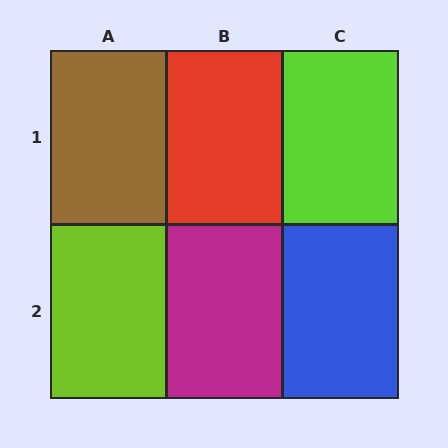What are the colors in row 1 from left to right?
Brown, red, lime.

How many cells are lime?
2 cells are lime.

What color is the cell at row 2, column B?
Magenta.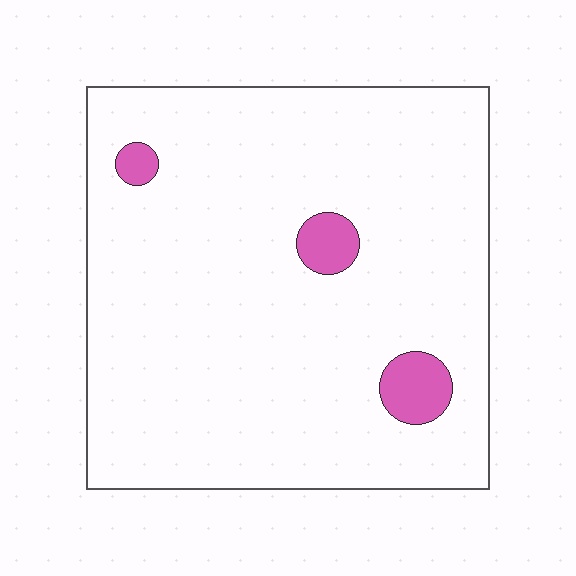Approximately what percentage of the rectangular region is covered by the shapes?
Approximately 5%.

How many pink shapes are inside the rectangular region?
3.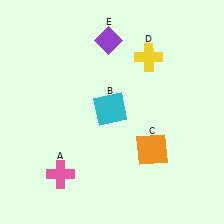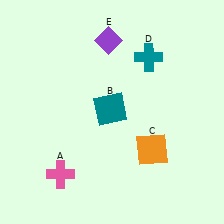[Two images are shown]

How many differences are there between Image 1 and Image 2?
There are 2 differences between the two images.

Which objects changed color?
B changed from cyan to teal. D changed from yellow to teal.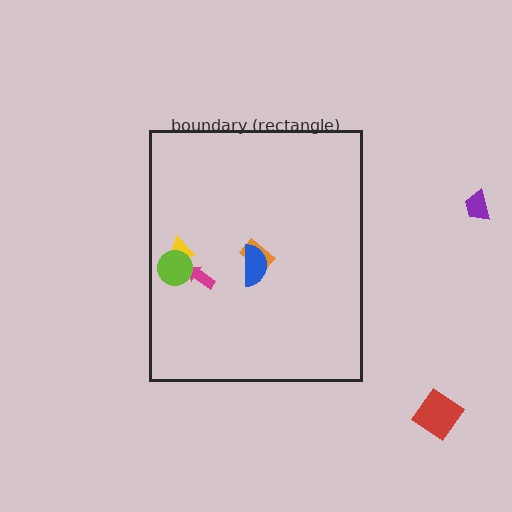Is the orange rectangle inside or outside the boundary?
Inside.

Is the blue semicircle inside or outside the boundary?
Inside.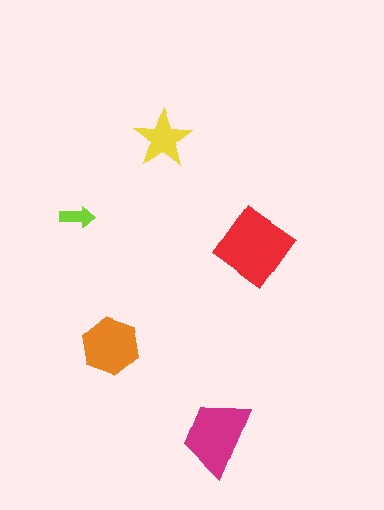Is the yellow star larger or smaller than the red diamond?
Smaller.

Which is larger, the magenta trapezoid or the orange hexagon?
The magenta trapezoid.